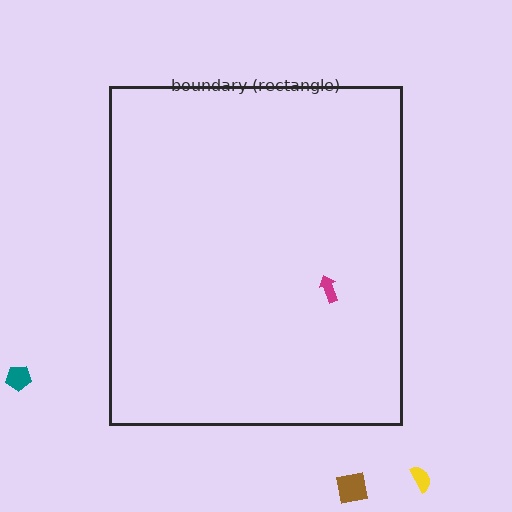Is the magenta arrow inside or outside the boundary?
Inside.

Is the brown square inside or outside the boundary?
Outside.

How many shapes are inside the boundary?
1 inside, 3 outside.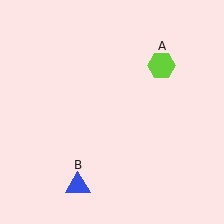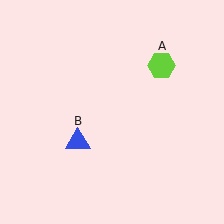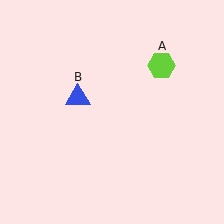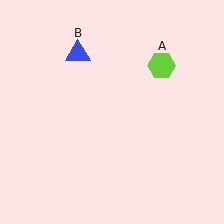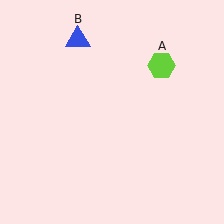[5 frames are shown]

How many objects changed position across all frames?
1 object changed position: blue triangle (object B).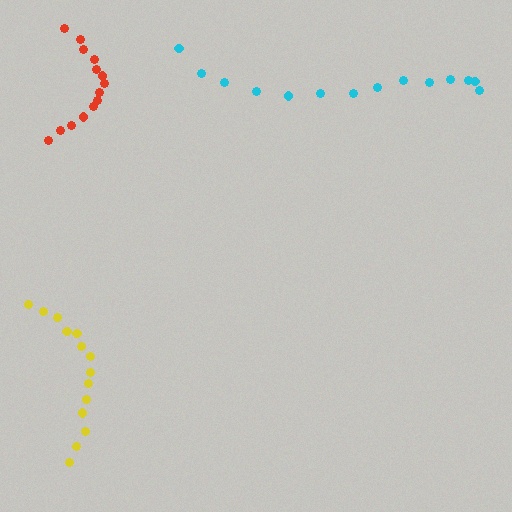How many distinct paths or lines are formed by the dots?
There are 3 distinct paths.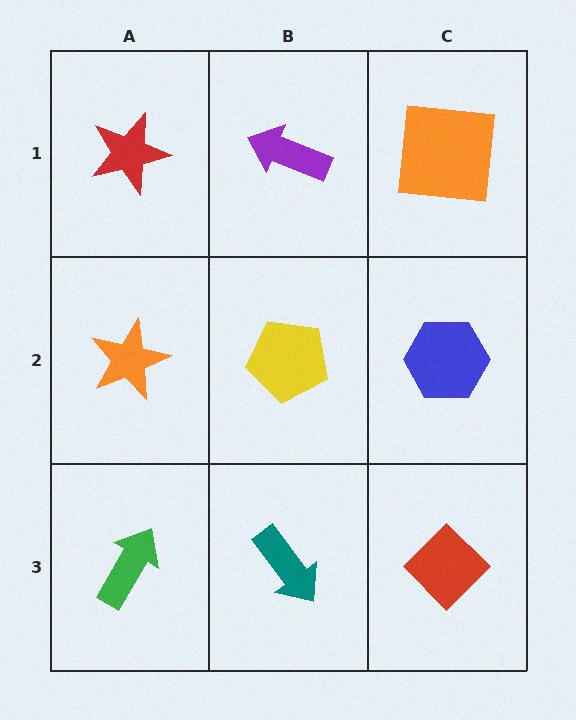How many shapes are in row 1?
3 shapes.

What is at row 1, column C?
An orange square.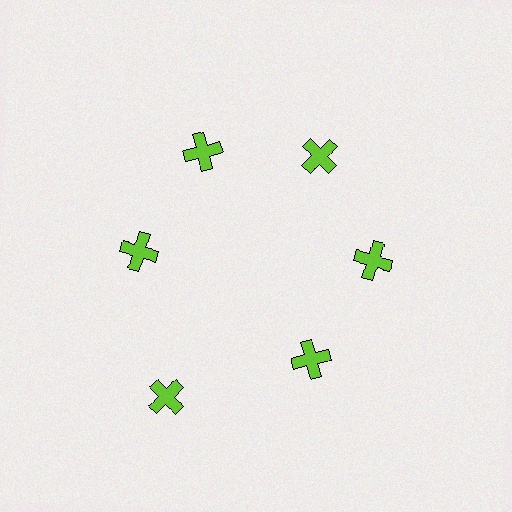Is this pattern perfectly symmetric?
No. The 6 lime crosses are arranged in a ring, but one element near the 7 o'clock position is pushed outward from the center, breaking the 6-fold rotational symmetry.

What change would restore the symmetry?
The symmetry would be restored by moving it inward, back onto the ring so that all 6 crosses sit at equal angles and equal distance from the center.